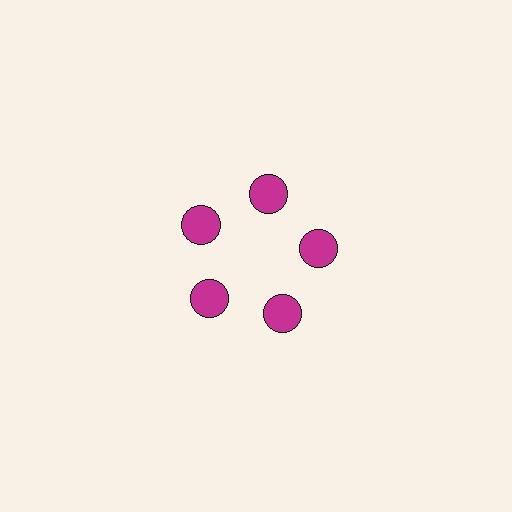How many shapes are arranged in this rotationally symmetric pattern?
There are 5 shapes, arranged in 5 groups of 1.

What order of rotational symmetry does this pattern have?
This pattern has 5-fold rotational symmetry.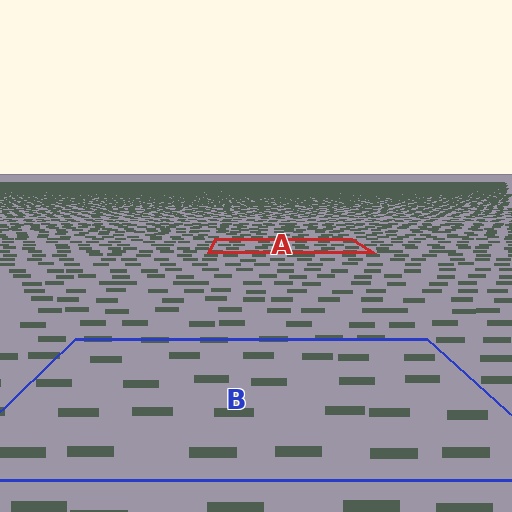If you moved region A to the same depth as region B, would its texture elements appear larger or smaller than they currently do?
They would appear larger. At a closer depth, the same texture elements are projected at a bigger on-screen size.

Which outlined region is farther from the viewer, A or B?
Region A is farther from the viewer — the texture elements inside it appear smaller and more densely packed.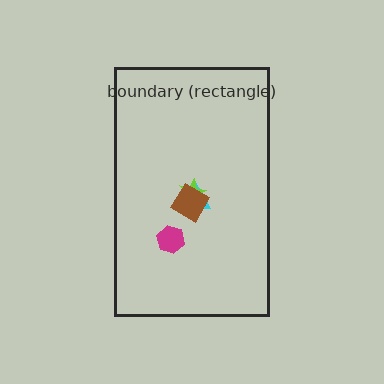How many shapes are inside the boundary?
4 inside, 0 outside.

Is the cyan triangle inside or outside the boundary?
Inside.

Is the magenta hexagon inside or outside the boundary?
Inside.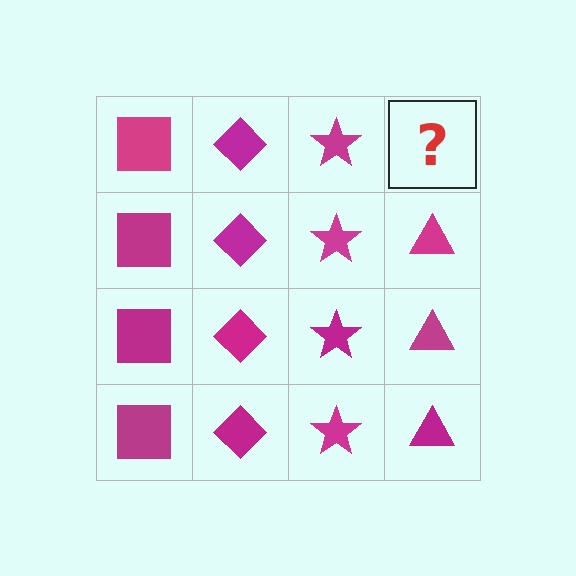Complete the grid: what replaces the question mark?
The question mark should be replaced with a magenta triangle.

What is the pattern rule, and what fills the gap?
The rule is that each column has a consistent shape. The gap should be filled with a magenta triangle.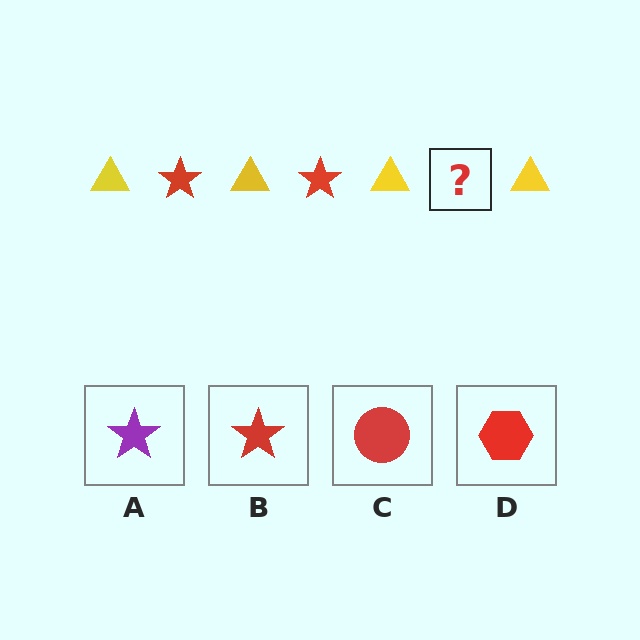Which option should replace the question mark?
Option B.